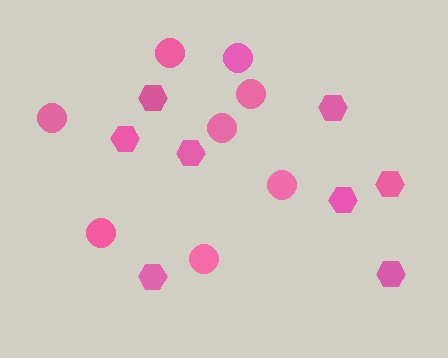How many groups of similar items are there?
There are 2 groups: one group of hexagons (8) and one group of circles (8).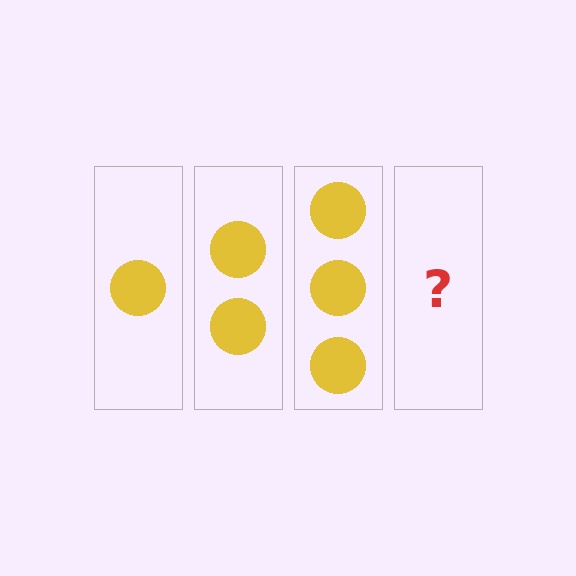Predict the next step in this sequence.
The next step is 4 circles.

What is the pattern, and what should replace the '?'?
The pattern is that each step adds one more circle. The '?' should be 4 circles.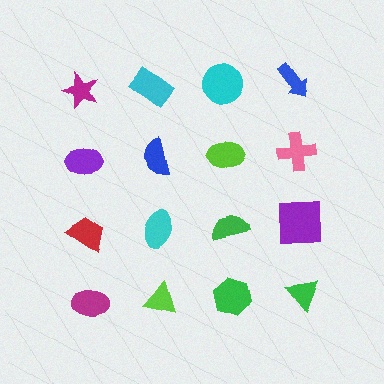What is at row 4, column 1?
A magenta ellipse.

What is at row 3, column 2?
A cyan ellipse.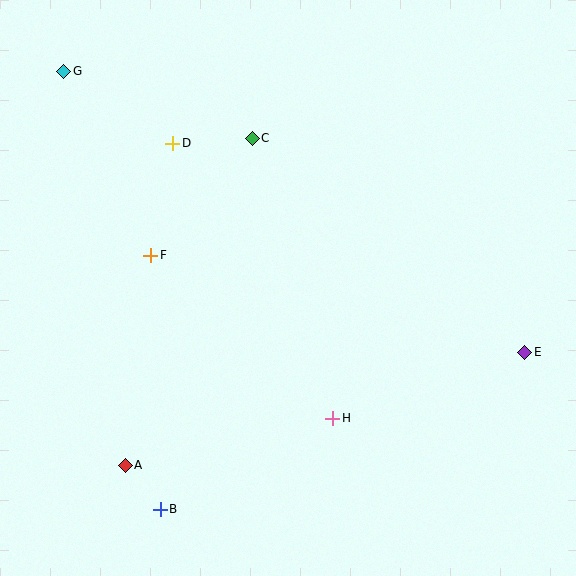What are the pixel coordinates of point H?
Point H is at (333, 418).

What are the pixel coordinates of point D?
Point D is at (173, 143).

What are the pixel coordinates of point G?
Point G is at (64, 71).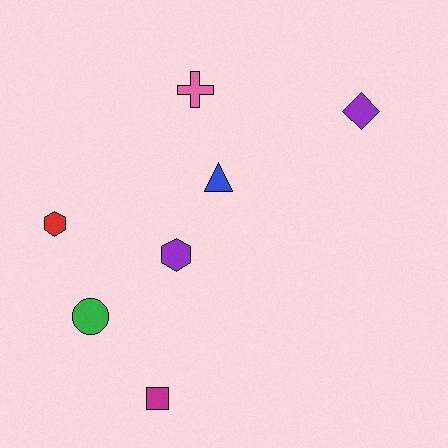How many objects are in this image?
There are 7 objects.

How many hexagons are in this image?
There are 2 hexagons.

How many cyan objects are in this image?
There are no cyan objects.